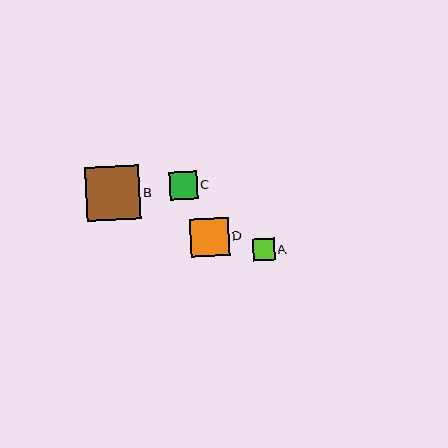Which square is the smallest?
Square A is the smallest with a size of approximately 22 pixels.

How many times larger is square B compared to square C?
Square B is approximately 1.9 times the size of square C.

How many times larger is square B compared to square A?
Square B is approximately 2.5 times the size of square A.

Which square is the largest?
Square B is the largest with a size of approximately 54 pixels.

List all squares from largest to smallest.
From largest to smallest: B, D, C, A.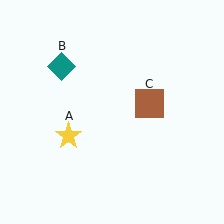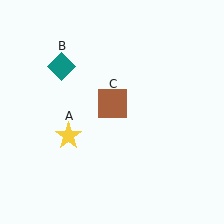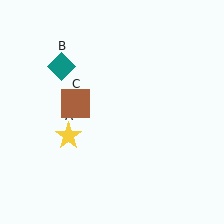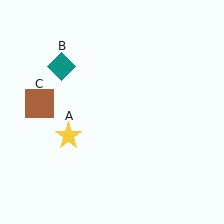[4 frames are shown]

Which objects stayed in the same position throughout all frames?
Yellow star (object A) and teal diamond (object B) remained stationary.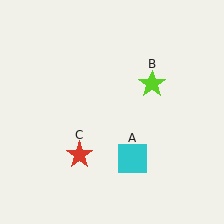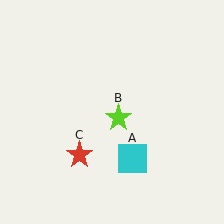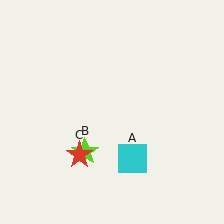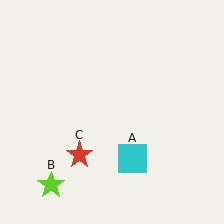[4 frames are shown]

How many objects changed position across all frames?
1 object changed position: lime star (object B).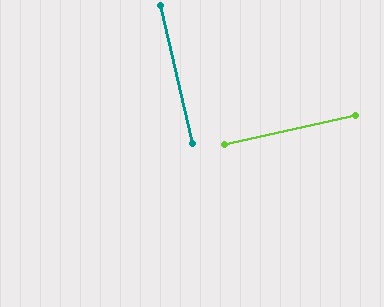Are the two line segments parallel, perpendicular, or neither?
Perpendicular — they meet at approximately 89°.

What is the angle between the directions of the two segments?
Approximately 89 degrees.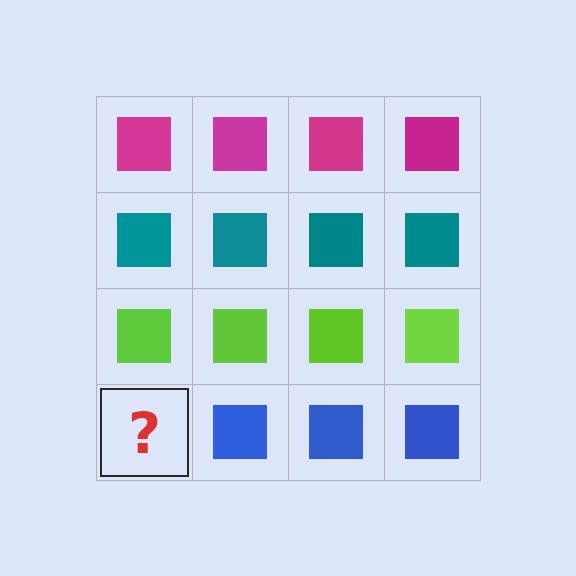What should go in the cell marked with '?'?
The missing cell should contain a blue square.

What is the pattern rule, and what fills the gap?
The rule is that each row has a consistent color. The gap should be filled with a blue square.